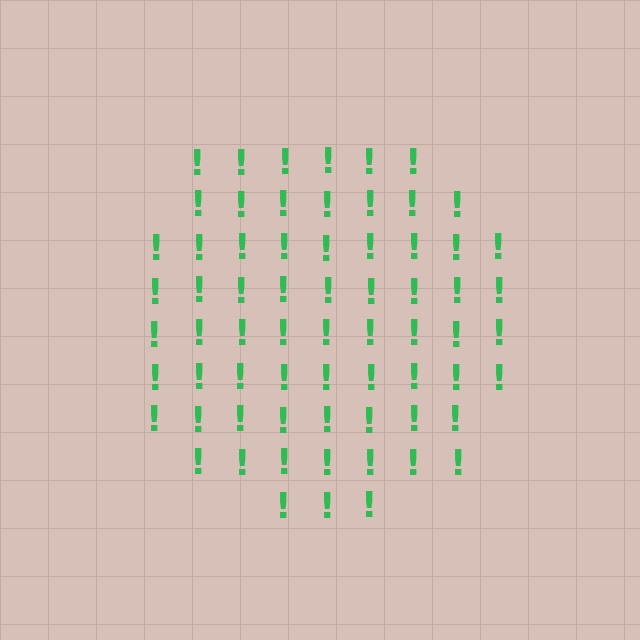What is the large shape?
The large shape is a circle.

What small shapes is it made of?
It is made of small exclamation marks.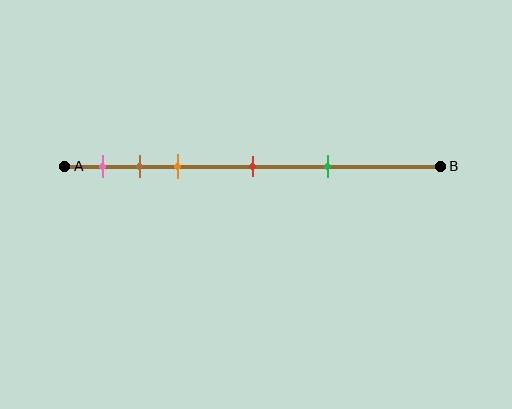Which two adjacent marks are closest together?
The brown and orange marks are the closest adjacent pair.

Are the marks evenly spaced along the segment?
No, the marks are not evenly spaced.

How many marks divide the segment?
There are 5 marks dividing the segment.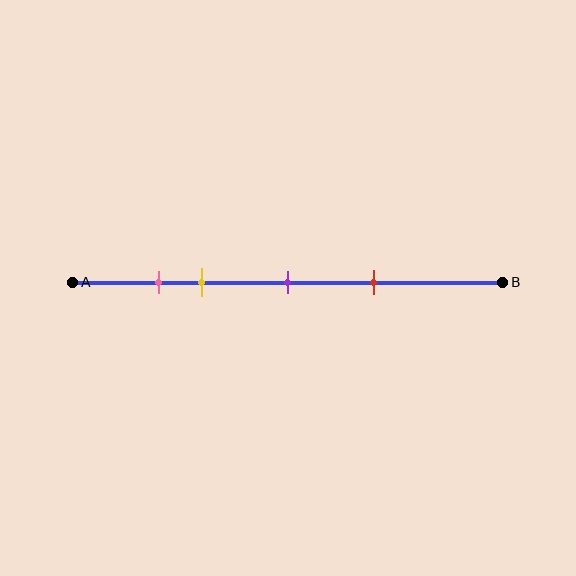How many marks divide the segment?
There are 4 marks dividing the segment.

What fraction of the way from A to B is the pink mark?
The pink mark is approximately 20% (0.2) of the way from A to B.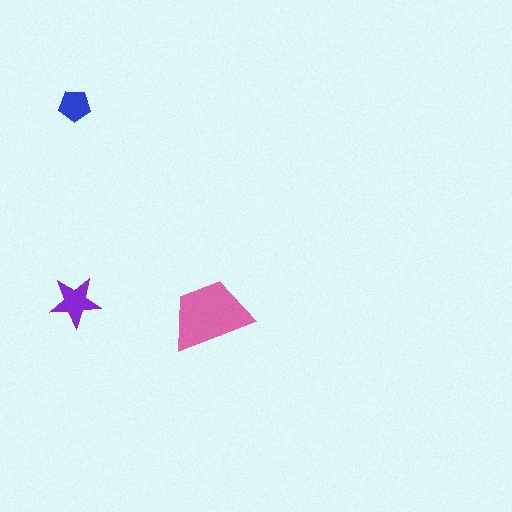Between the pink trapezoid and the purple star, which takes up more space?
The pink trapezoid.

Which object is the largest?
The pink trapezoid.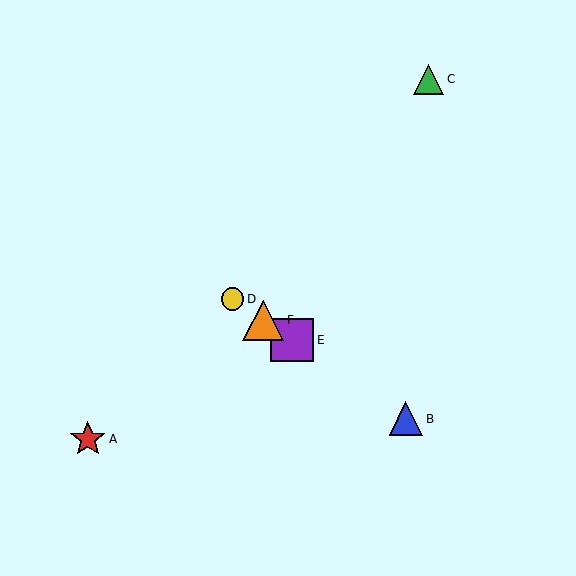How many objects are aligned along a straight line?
4 objects (B, D, E, F) are aligned along a straight line.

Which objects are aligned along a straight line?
Objects B, D, E, F are aligned along a straight line.